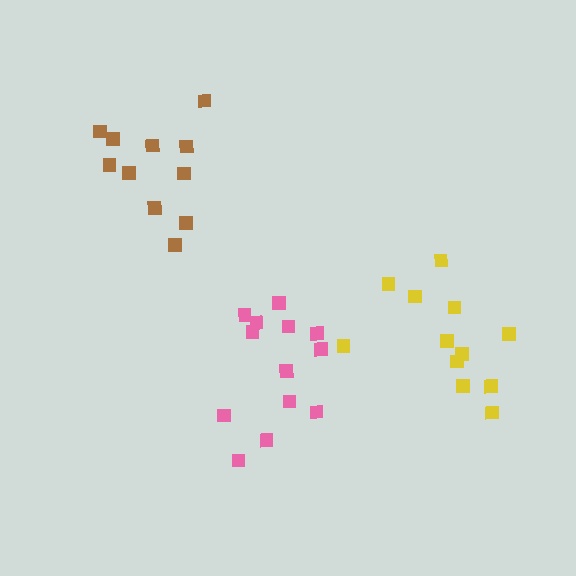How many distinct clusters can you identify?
There are 3 distinct clusters.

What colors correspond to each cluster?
The clusters are colored: pink, brown, yellow.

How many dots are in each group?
Group 1: 13 dots, Group 2: 11 dots, Group 3: 12 dots (36 total).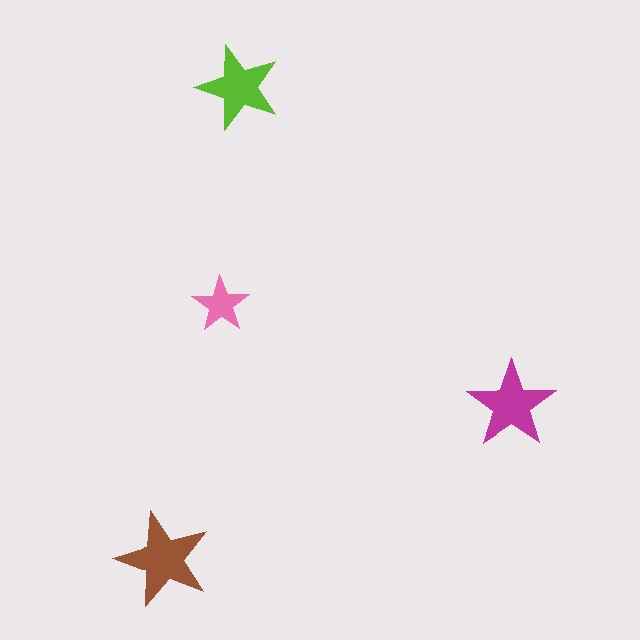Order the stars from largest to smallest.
the brown one, the magenta one, the lime one, the pink one.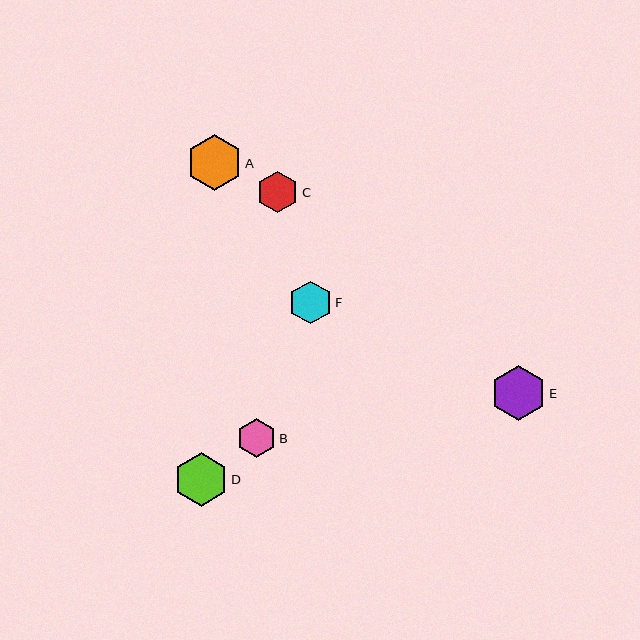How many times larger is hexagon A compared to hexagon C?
Hexagon A is approximately 1.3 times the size of hexagon C.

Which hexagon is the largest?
Hexagon E is the largest with a size of approximately 55 pixels.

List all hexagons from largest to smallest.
From largest to smallest: E, A, D, F, C, B.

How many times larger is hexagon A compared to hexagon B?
Hexagon A is approximately 1.4 times the size of hexagon B.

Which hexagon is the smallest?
Hexagon B is the smallest with a size of approximately 39 pixels.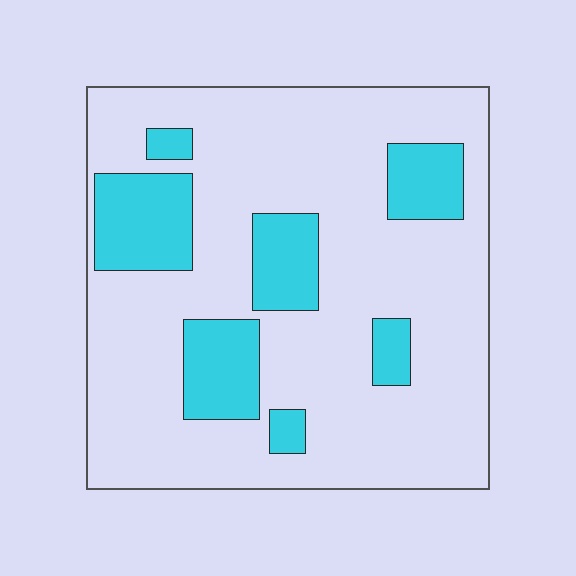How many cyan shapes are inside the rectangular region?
7.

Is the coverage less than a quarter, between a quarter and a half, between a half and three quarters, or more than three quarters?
Less than a quarter.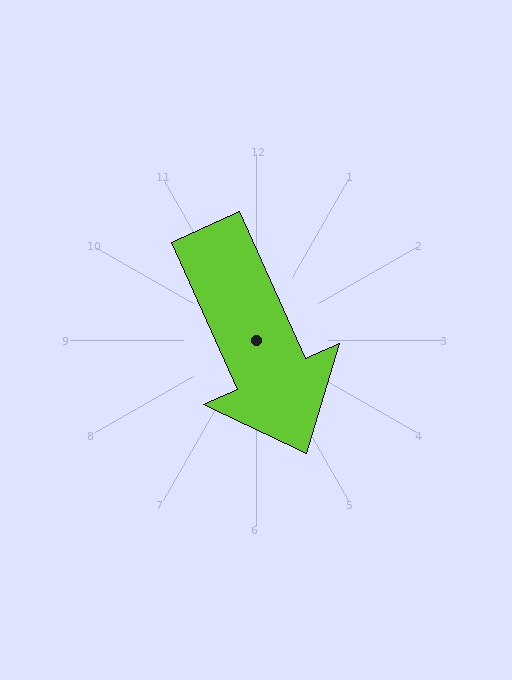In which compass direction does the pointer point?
Southeast.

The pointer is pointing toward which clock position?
Roughly 5 o'clock.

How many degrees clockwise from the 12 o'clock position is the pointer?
Approximately 156 degrees.